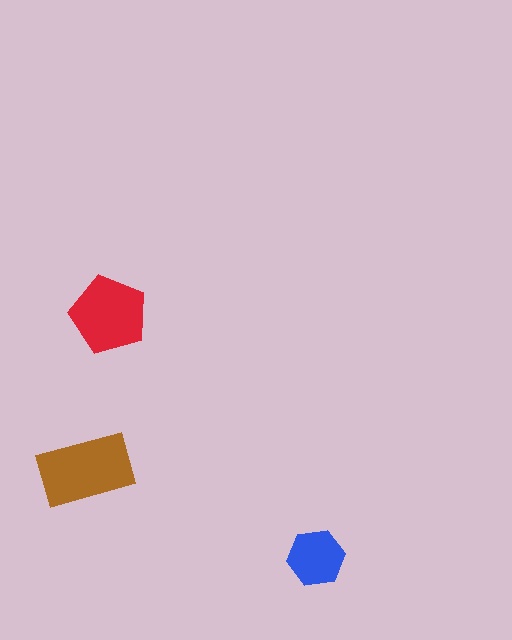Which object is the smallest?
The blue hexagon.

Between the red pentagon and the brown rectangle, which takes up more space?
The brown rectangle.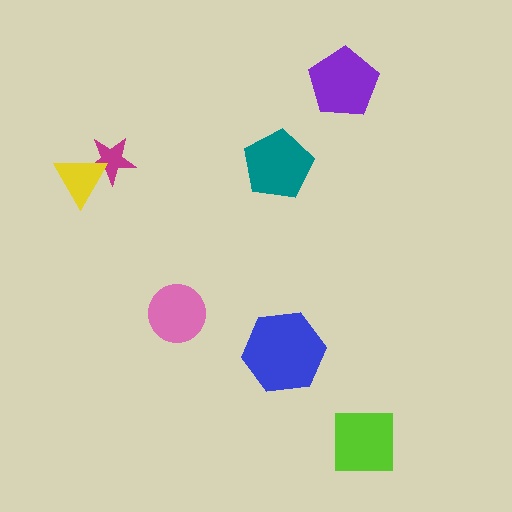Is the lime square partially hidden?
No, no other shape covers it.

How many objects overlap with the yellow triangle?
1 object overlaps with the yellow triangle.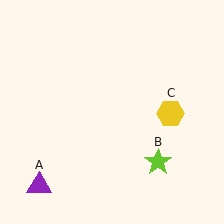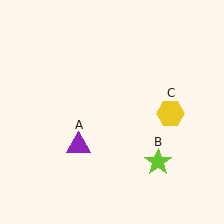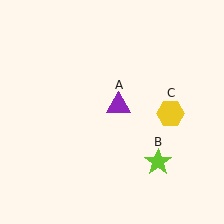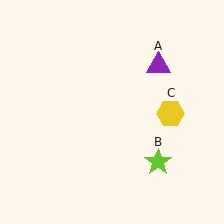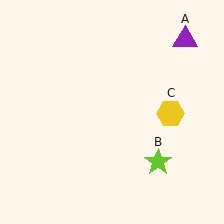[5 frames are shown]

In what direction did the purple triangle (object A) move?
The purple triangle (object A) moved up and to the right.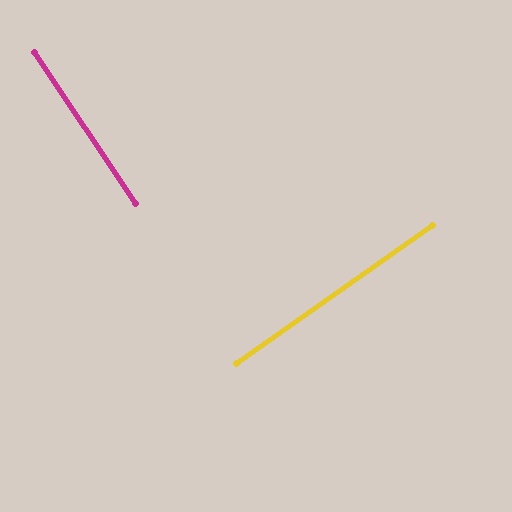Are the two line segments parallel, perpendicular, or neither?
Perpendicular — they meet at approximately 88°.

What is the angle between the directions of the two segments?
Approximately 88 degrees.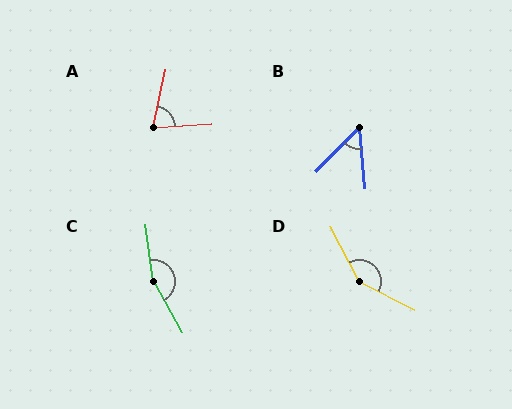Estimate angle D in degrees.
Approximately 144 degrees.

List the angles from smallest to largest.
B (49°), A (75°), D (144°), C (158°).